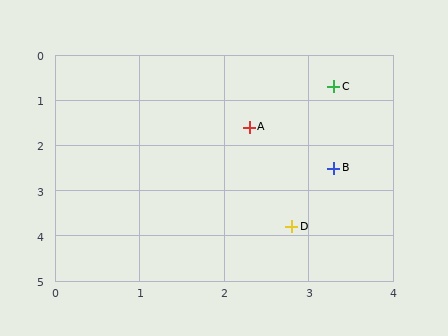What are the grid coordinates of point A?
Point A is at approximately (2.3, 1.6).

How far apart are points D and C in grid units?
Points D and C are about 3.1 grid units apart.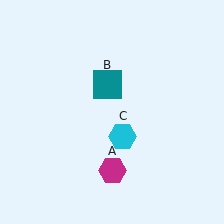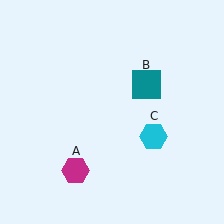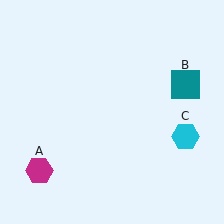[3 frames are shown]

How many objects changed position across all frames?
3 objects changed position: magenta hexagon (object A), teal square (object B), cyan hexagon (object C).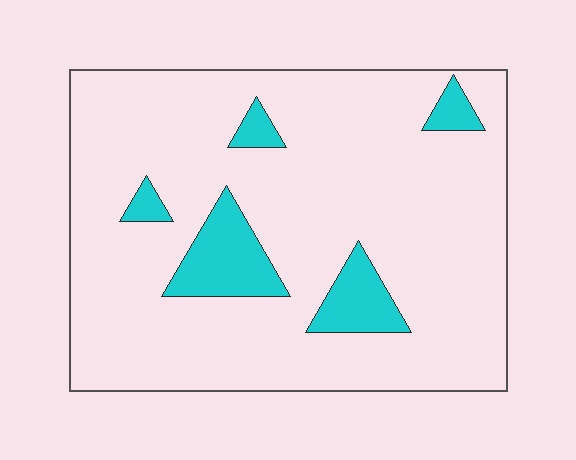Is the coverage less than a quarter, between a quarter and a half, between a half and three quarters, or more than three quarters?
Less than a quarter.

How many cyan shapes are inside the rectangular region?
5.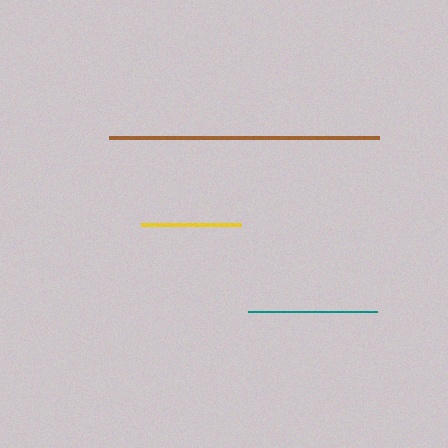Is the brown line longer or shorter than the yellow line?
The brown line is longer than the yellow line.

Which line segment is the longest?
The brown line is the longest at approximately 270 pixels.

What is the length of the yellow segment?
The yellow segment is approximately 100 pixels long.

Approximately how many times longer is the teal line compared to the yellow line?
The teal line is approximately 1.3 times the length of the yellow line.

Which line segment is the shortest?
The yellow line is the shortest at approximately 100 pixels.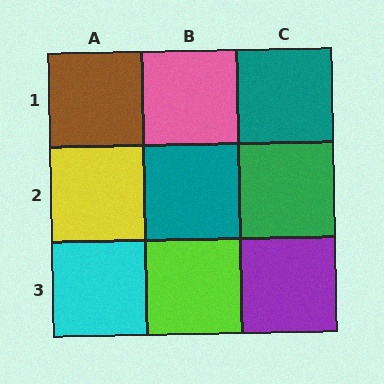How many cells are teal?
2 cells are teal.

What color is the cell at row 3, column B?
Lime.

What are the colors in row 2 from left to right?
Yellow, teal, green.